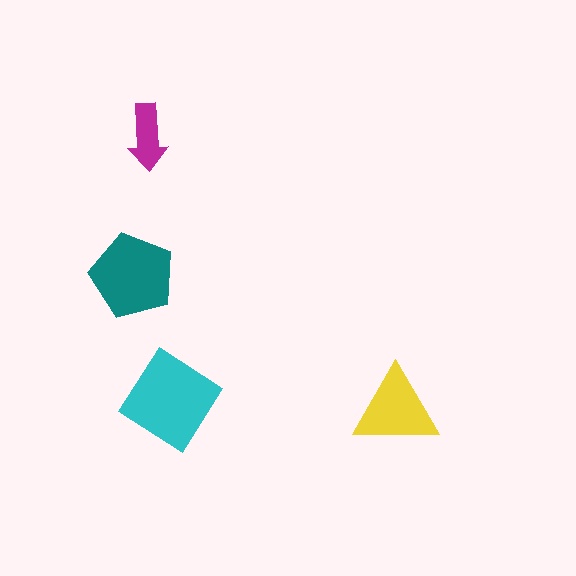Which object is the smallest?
The magenta arrow.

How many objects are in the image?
There are 4 objects in the image.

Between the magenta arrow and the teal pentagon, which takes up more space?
The teal pentagon.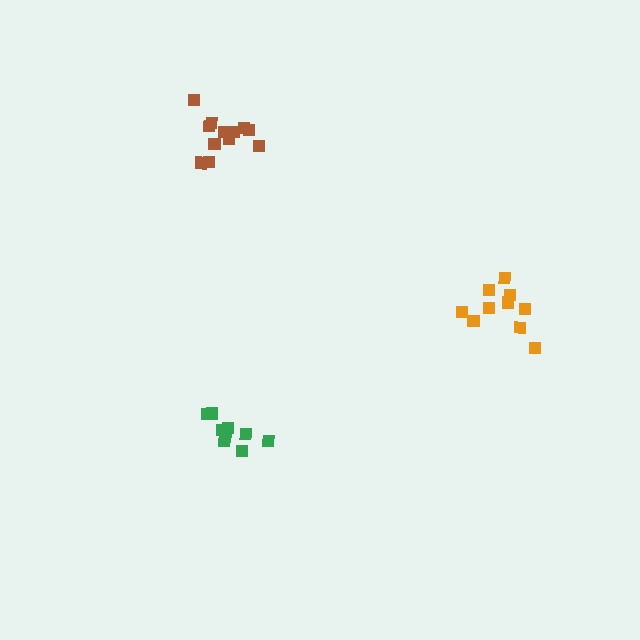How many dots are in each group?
Group 1: 12 dots, Group 2: 10 dots, Group 3: 9 dots (31 total).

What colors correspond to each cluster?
The clusters are colored: brown, orange, green.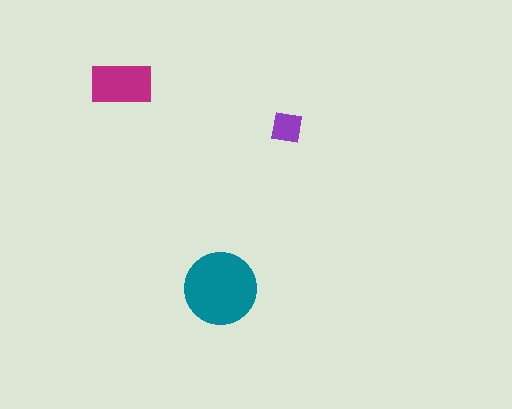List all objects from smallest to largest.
The purple square, the magenta rectangle, the teal circle.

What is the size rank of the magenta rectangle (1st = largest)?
2nd.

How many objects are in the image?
There are 3 objects in the image.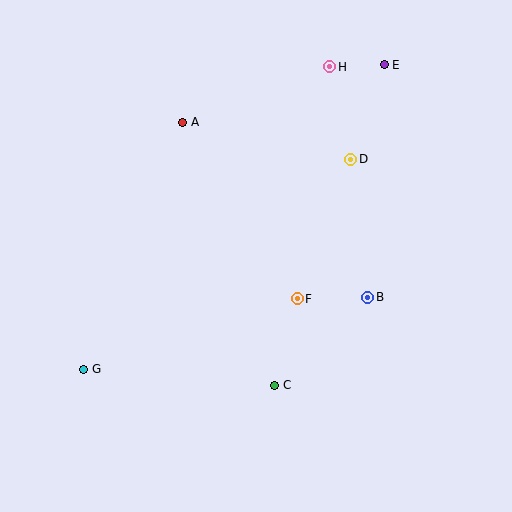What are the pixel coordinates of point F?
Point F is at (297, 299).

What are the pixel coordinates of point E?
Point E is at (384, 65).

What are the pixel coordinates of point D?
Point D is at (351, 159).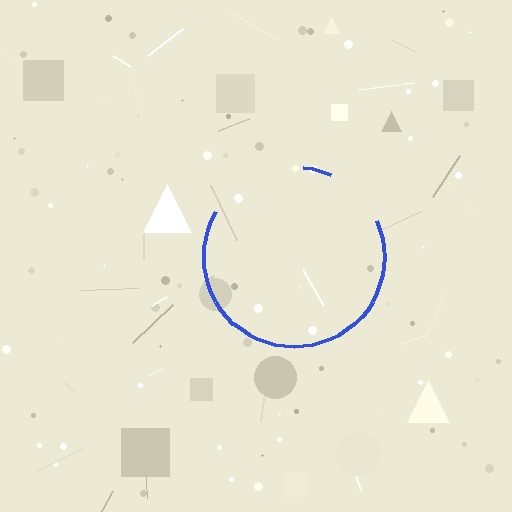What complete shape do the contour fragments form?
The contour fragments form a circle.